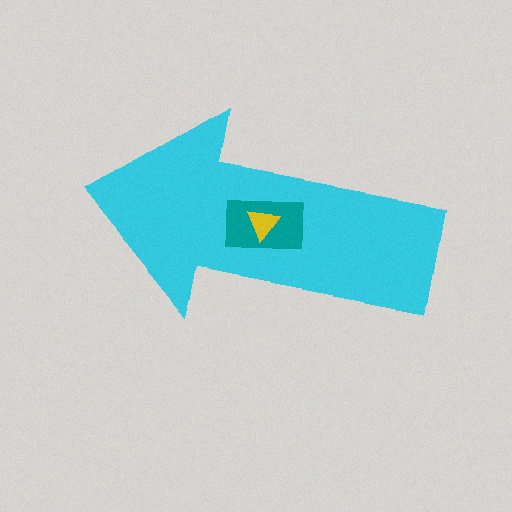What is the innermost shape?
The yellow triangle.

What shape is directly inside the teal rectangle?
The yellow triangle.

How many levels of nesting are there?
3.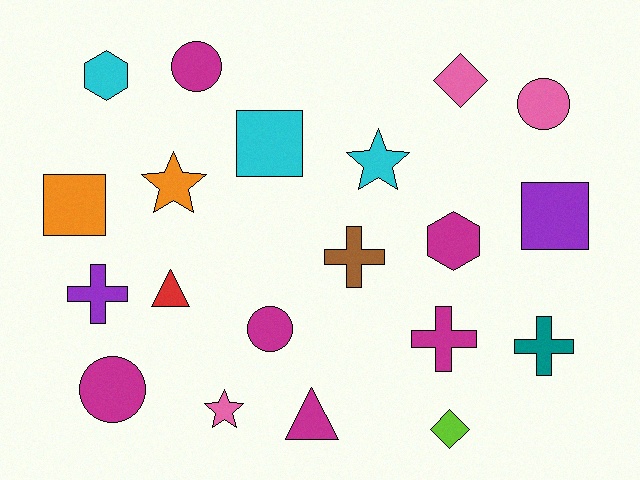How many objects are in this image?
There are 20 objects.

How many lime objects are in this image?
There is 1 lime object.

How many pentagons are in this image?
There are no pentagons.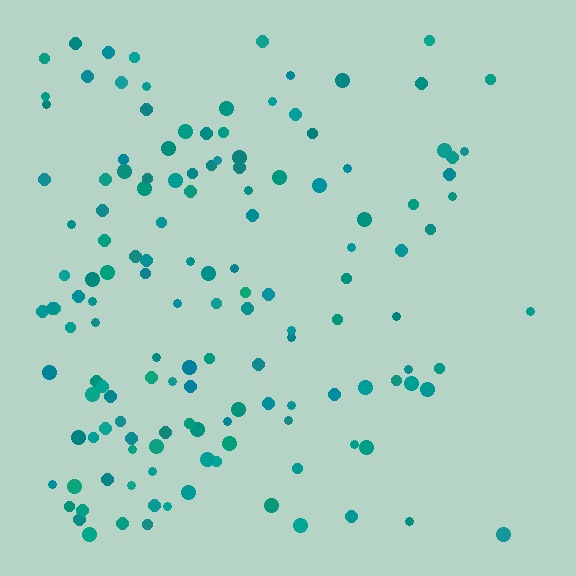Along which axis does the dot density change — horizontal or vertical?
Horizontal.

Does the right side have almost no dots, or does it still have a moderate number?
Still a moderate number, just noticeably fewer than the left.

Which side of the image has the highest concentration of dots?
The left.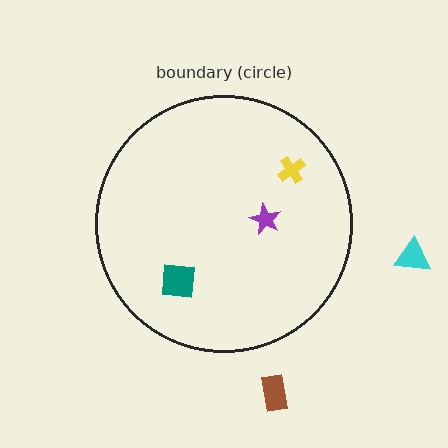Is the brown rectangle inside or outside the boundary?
Outside.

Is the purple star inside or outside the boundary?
Inside.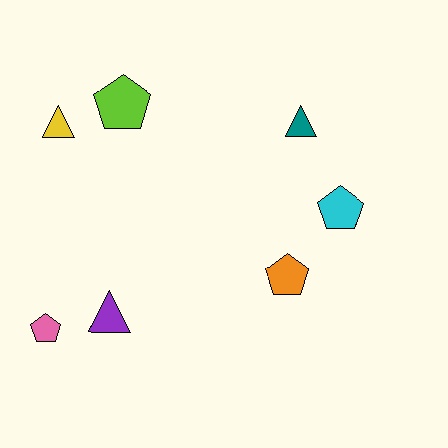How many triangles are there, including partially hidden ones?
There are 3 triangles.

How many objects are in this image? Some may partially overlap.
There are 7 objects.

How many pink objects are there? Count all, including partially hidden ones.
There is 1 pink object.